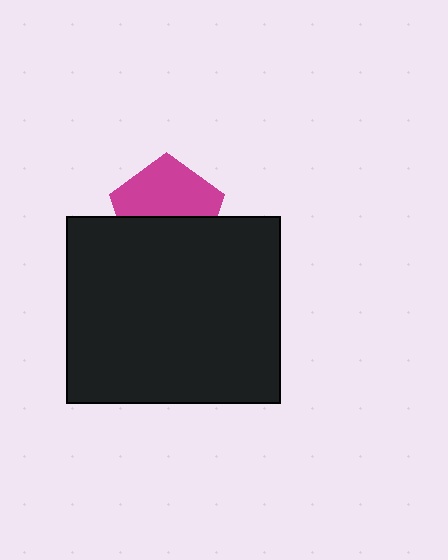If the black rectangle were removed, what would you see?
You would see the complete magenta pentagon.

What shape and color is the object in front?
The object in front is a black rectangle.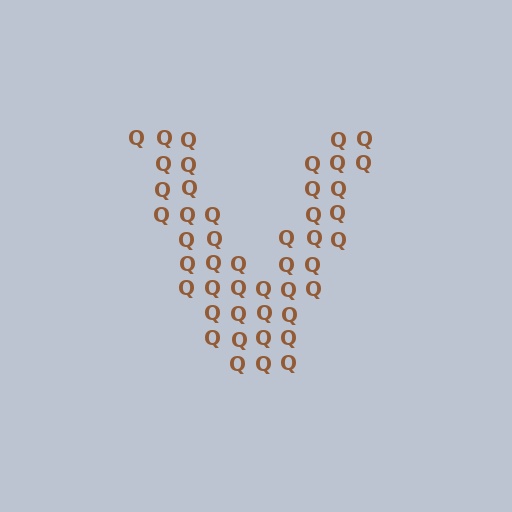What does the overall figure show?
The overall figure shows the letter V.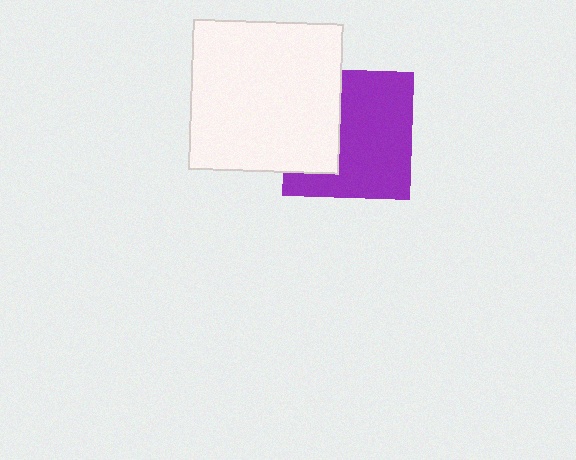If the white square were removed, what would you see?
You would see the complete purple square.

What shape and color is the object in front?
The object in front is a white square.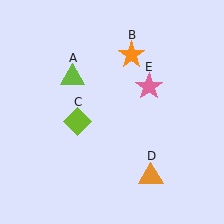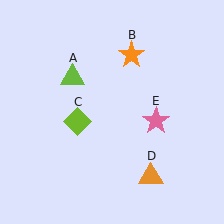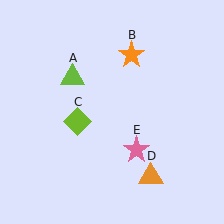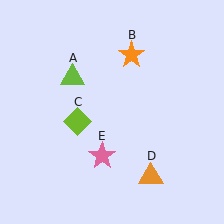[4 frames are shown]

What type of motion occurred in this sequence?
The pink star (object E) rotated clockwise around the center of the scene.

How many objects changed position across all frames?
1 object changed position: pink star (object E).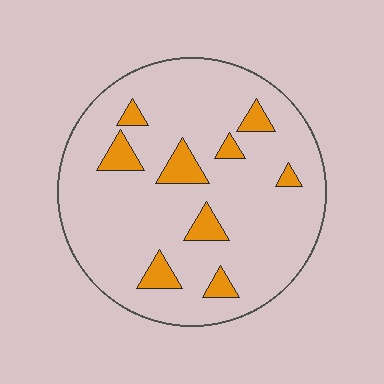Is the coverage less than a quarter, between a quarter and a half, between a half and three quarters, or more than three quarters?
Less than a quarter.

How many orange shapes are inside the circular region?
9.